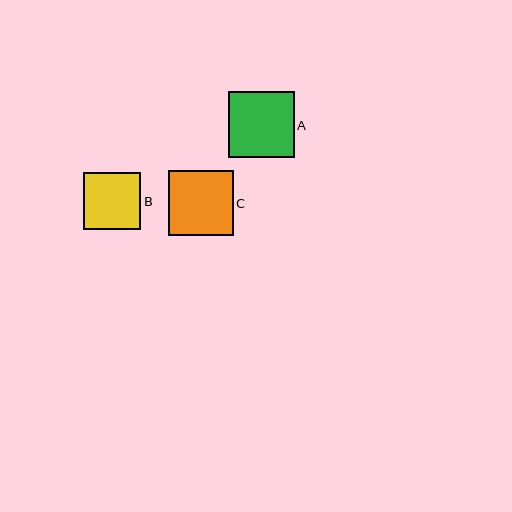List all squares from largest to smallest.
From largest to smallest: A, C, B.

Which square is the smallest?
Square B is the smallest with a size of approximately 57 pixels.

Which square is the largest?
Square A is the largest with a size of approximately 66 pixels.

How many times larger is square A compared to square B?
Square A is approximately 1.2 times the size of square B.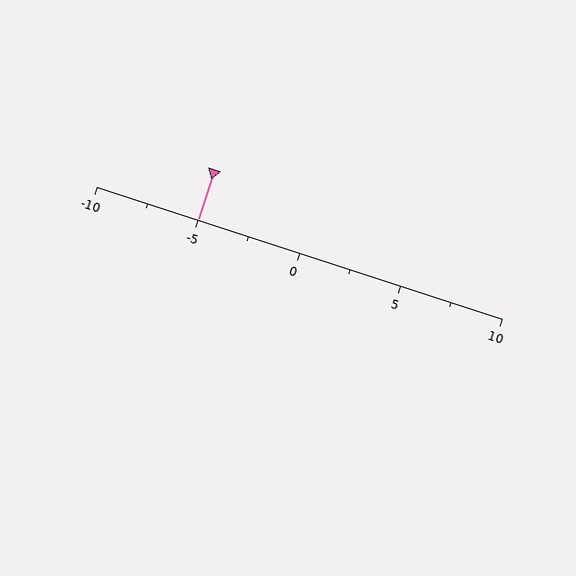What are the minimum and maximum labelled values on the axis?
The axis runs from -10 to 10.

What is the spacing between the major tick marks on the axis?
The major ticks are spaced 5 apart.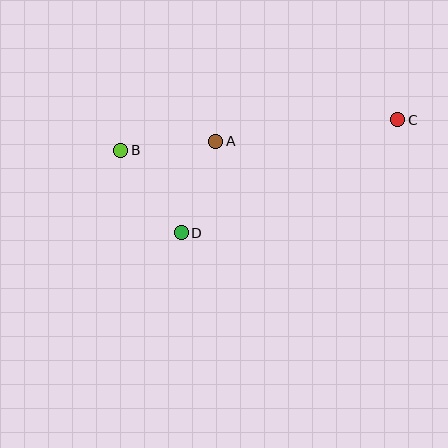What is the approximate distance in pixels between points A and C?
The distance between A and C is approximately 183 pixels.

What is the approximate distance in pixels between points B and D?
The distance between B and D is approximately 102 pixels.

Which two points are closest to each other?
Points A and B are closest to each other.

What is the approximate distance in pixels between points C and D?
The distance between C and D is approximately 244 pixels.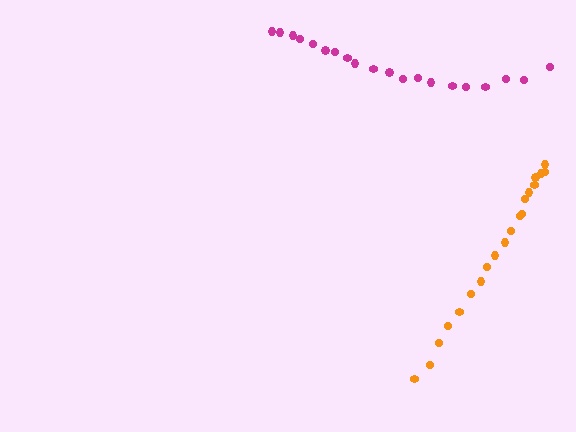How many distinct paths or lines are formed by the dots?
There are 2 distinct paths.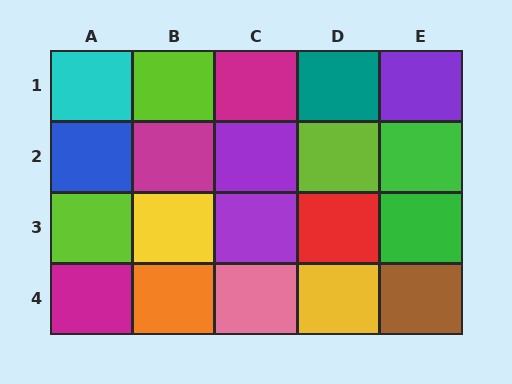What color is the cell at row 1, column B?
Lime.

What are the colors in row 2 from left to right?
Blue, magenta, purple, lime, green.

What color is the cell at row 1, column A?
Cyan.